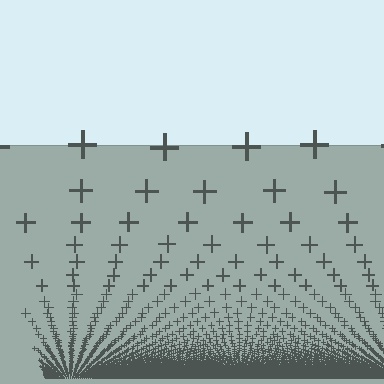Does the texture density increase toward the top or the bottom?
Density increases toward the bottom.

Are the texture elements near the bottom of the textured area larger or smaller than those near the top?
Smaller. The gradient is inverted — elements near the bottom are smaller and denser.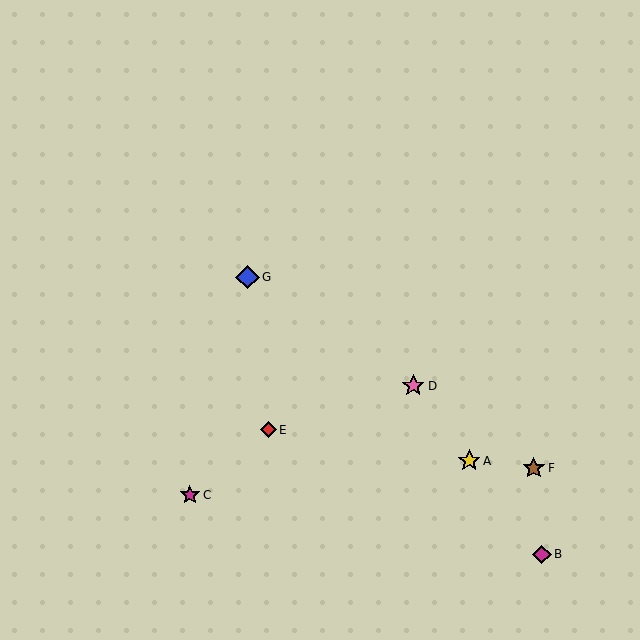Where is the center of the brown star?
The center of the brown star is at (534, 468).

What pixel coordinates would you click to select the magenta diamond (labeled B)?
Click at (542, 554) to select the magenta diamond B.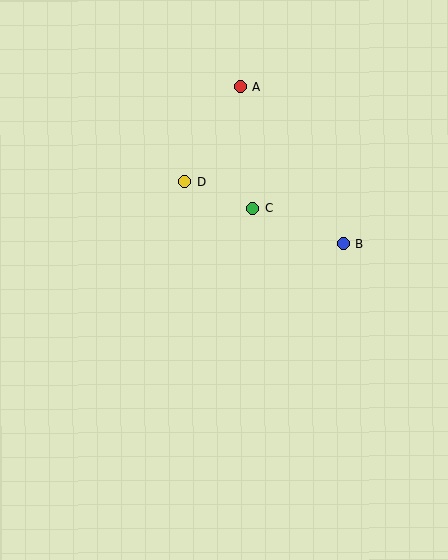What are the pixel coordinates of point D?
Point D is at (185, 182).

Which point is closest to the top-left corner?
Point A is closest to the top-left corner.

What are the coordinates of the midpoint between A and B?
The midpoint between A and B is at (292, 165).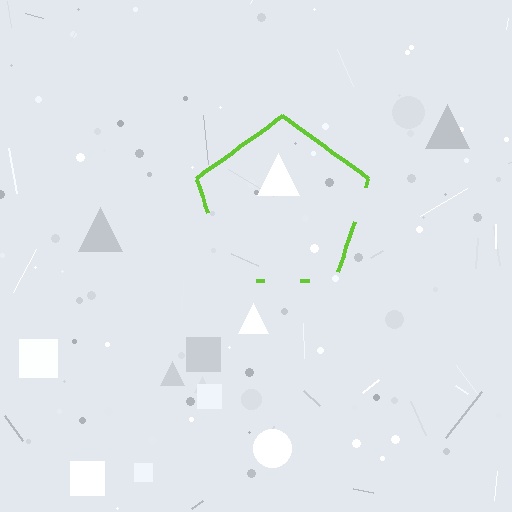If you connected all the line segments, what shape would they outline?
They would outline a pentagon.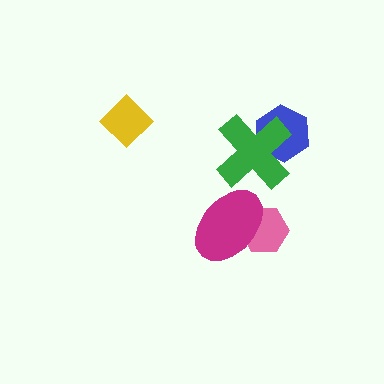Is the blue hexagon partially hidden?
Yes, it is partially covered by another shape.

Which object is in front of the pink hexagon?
The magenta ellipse is in front of the pink hexagon.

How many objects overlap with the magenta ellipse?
1 object overlaps with the magenta ellipse.